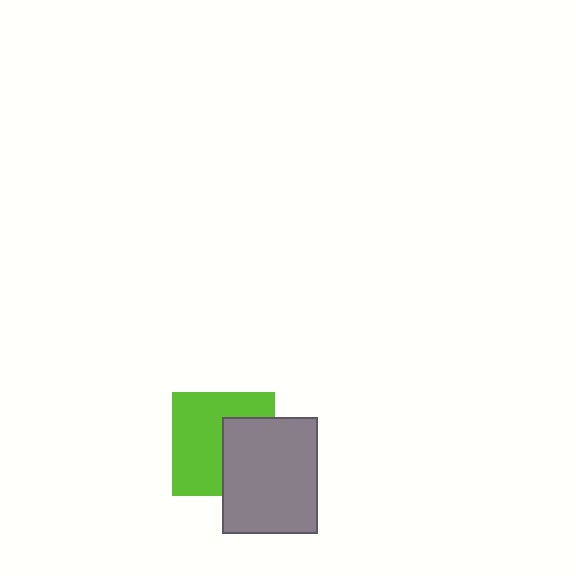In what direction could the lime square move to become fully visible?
The lime square could move left. That would shift it out from behind the gray rectangle entirely.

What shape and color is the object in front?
The object in front is a gray rectangle.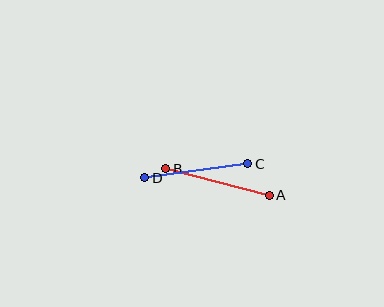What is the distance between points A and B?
The distance is approximately 107 pixels.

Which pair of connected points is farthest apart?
Points A and B are farthest apart.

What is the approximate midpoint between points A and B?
The midpoint is at approximately (218, 182) pixels.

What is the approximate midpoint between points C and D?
The midpoint is at approximately (196, 171) pixels.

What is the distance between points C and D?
The distance is approximately 104 pixels.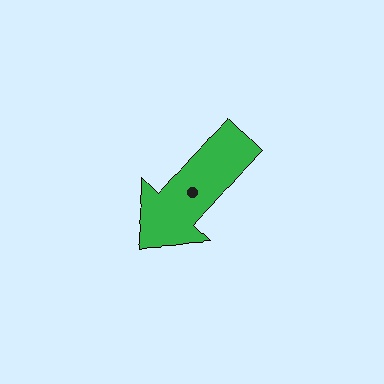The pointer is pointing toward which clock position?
Roughly 8 o'clock.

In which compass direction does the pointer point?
Southwest.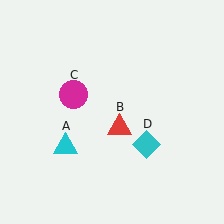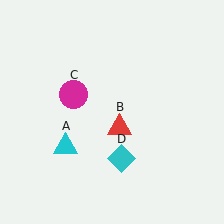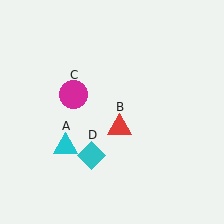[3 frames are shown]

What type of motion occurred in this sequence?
The cyan diamond (object D) rotated clockwise around the center of the scene.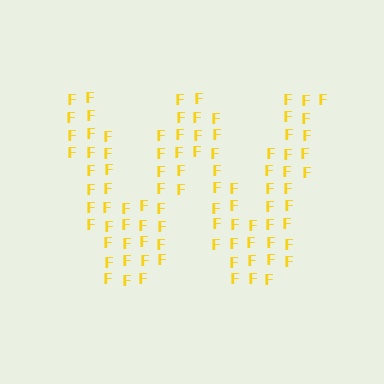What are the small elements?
The small elements are letter F's.